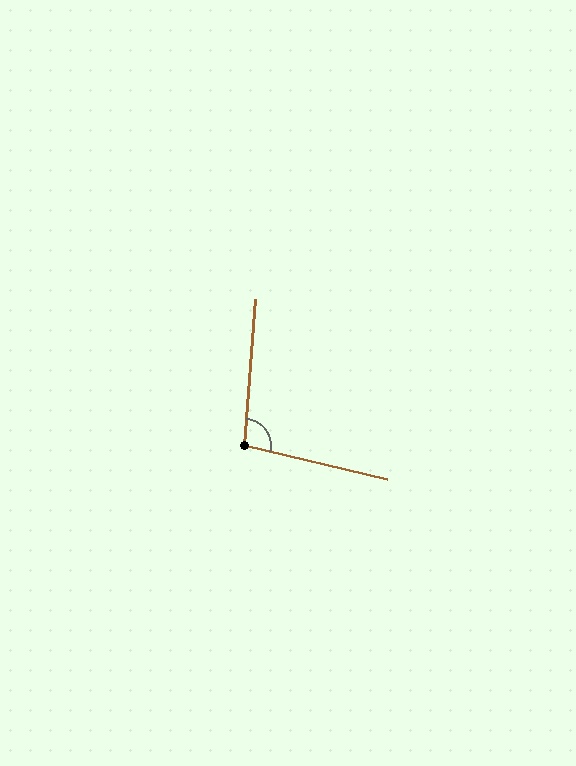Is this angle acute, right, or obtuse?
It is obtuse.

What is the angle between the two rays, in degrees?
Approximately 99 degrees.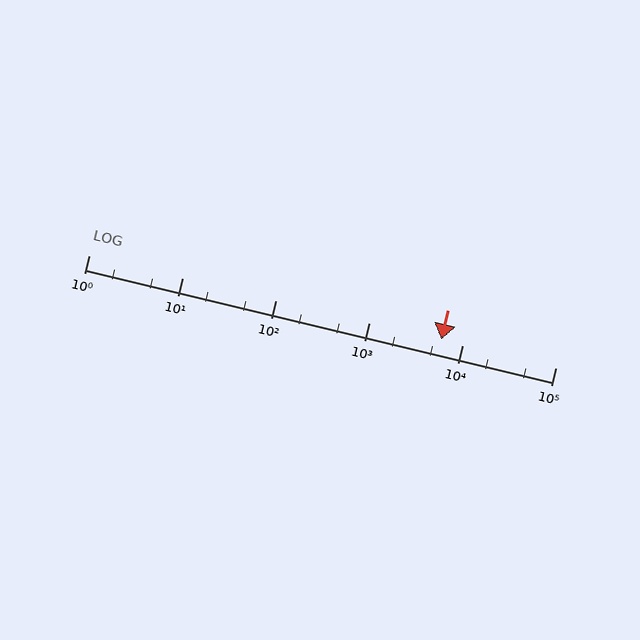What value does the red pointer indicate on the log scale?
The pointer indicates approximately 5900.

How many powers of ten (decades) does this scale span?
The scale spans 5 decades, from 1 to 100000.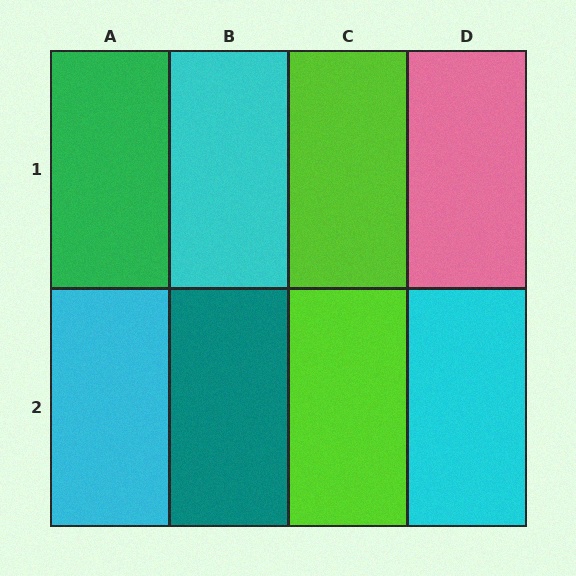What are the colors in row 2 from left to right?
Cyan, teal, lime, cyan.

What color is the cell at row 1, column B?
Cyan.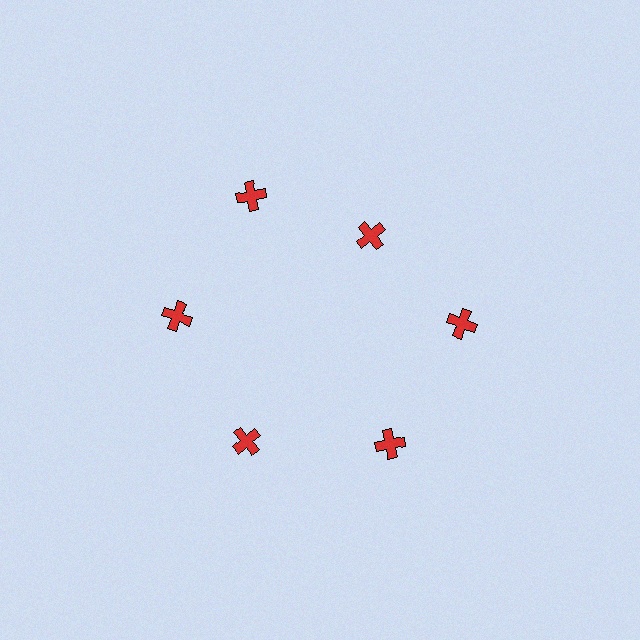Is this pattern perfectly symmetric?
No. The 6 red crosses are arranged in a ring, but one element near the 1 o'clock position is pulled inward toward the center, breaking the 6-fold rotational symmetry.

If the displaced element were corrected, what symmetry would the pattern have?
It would have 6-fold rotational symmetry — the pattern would map onto itself every 60 degrees.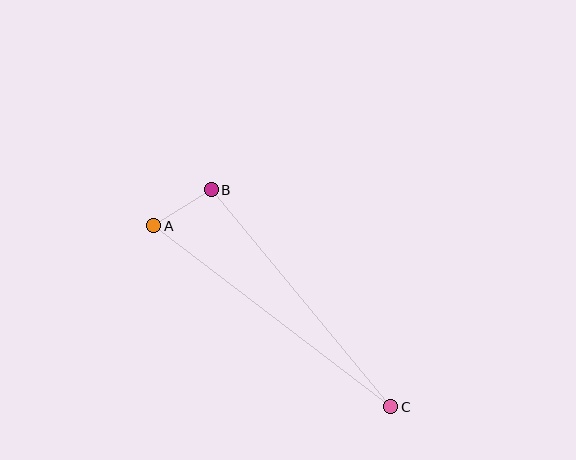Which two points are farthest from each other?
Points A and C are farthest from each other.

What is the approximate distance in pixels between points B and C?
The distance between B and C is approximately 282 pixels.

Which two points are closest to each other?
Points A and B are closest to each other.